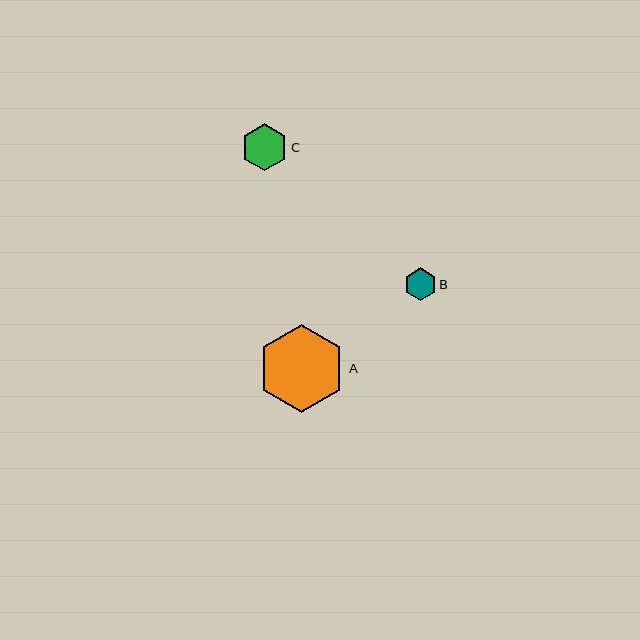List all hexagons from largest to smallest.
From largest to smallest: A, C, B.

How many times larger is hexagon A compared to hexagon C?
Hexagon A is approximately 1.9 times the size of hexagon C.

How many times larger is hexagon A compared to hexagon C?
Hexagon A is approximately 1.9 times the size of hexagon C.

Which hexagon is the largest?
Hexagon A is the largest with a size of approximately 88 pixels.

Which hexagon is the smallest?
Hexagon B is the smallest with a size of approximately 33 pixels.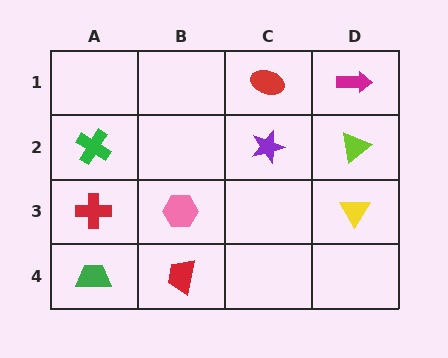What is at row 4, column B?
A red trapezoid.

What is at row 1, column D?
A magenta arrow.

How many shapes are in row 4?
2 shapes.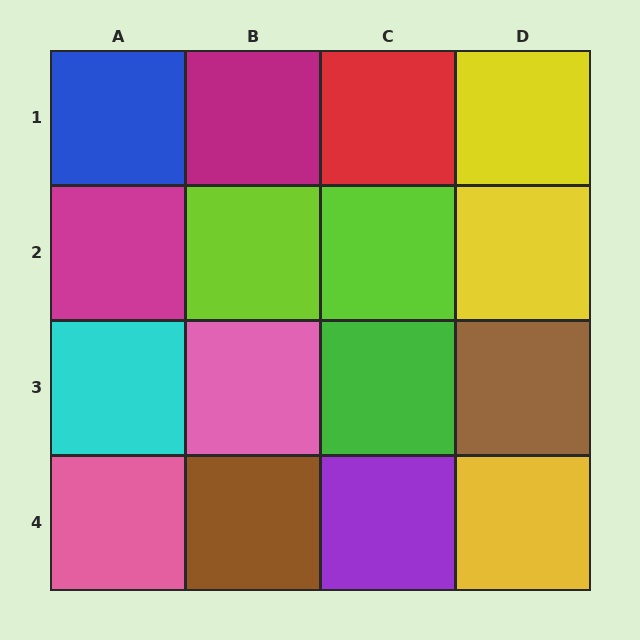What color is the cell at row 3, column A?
Cyan.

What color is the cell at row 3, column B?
Pink.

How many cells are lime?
2 cells are lime.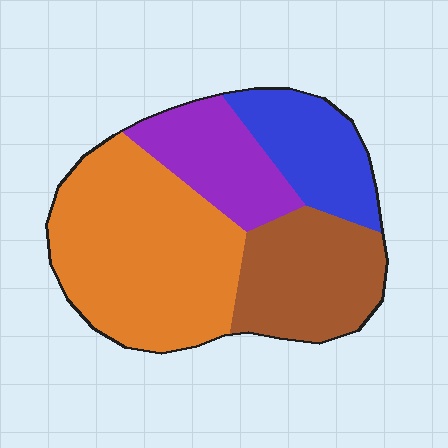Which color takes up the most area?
Orange, at roughly 45%.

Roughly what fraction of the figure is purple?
Purple covers about 15% of the figure.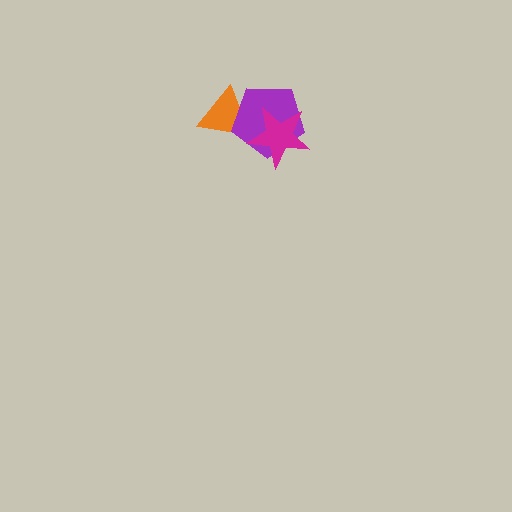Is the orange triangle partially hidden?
Yes, it is partially covered by another shape.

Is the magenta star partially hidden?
No, no other shape covers it.